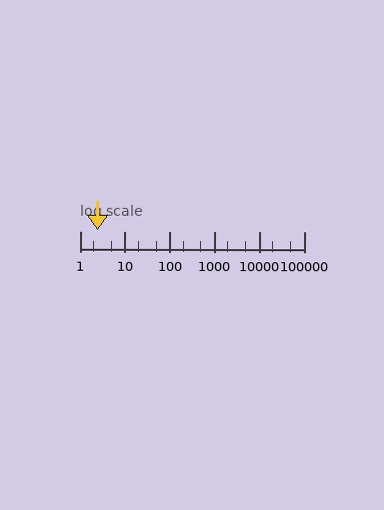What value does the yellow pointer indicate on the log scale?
The pointer indicates approximately 2.4.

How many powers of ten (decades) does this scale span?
The scale spans 5 decades, from 1 to 100000.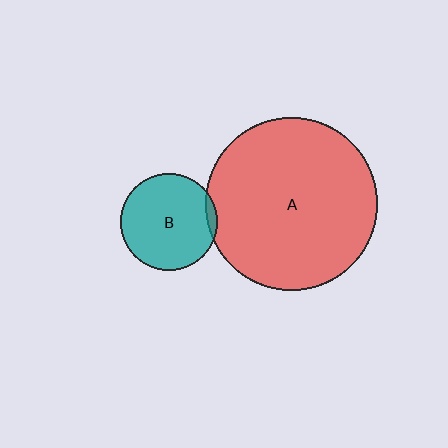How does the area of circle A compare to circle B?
Approximately 3.2 times.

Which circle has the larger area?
Circle A (red).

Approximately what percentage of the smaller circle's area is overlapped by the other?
Approximately 5%.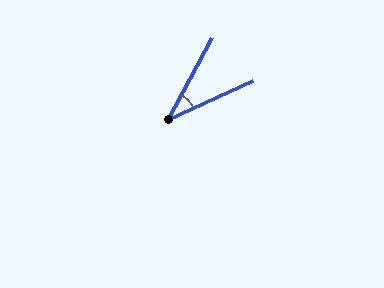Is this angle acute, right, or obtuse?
It is acute.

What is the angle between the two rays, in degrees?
Approximately 37 degrees.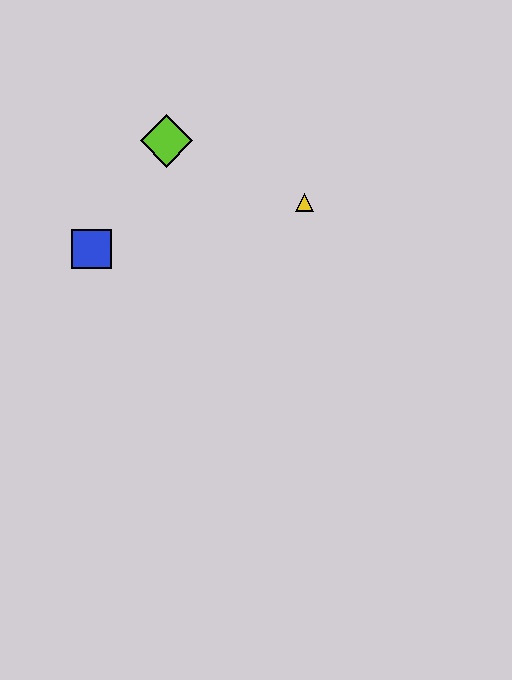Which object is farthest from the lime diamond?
The yellow triangle is farthest from the lime diamond.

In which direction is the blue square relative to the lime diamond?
The blue square is below the lime diamond.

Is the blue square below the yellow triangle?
Yes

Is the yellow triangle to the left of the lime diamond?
No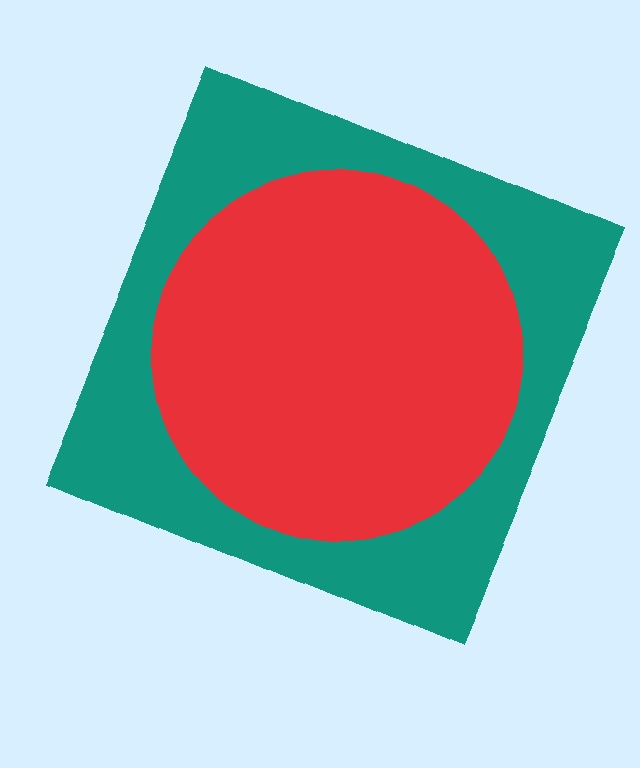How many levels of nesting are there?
2.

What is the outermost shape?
The teal square.